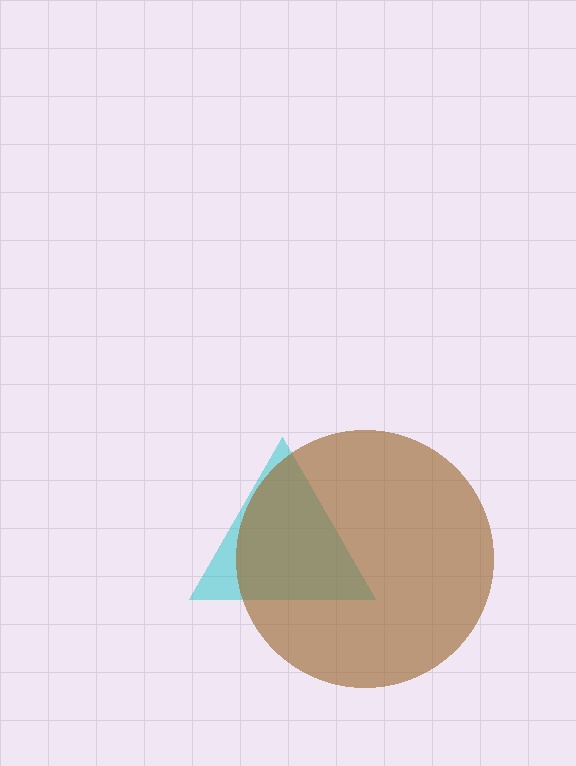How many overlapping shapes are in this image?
There are 2 overlapping shapes in the image.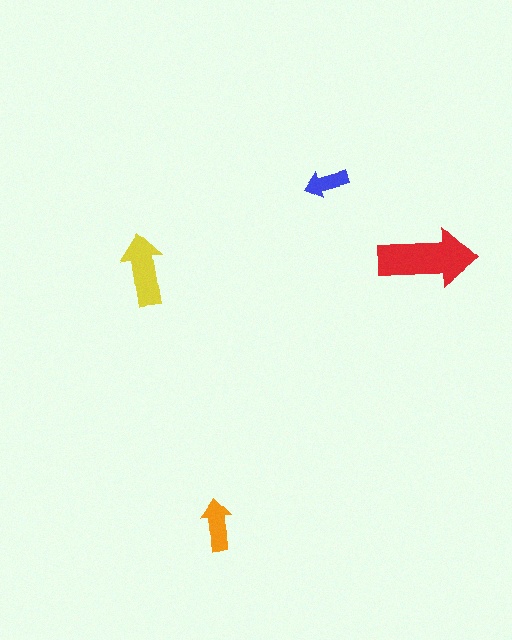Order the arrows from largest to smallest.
the red one, the yellow one, the orange one, the blue one.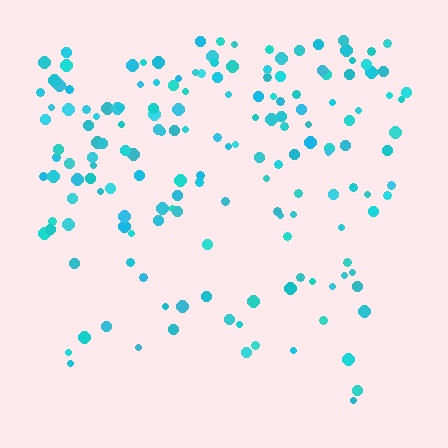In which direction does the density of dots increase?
From bottom to top, with the top side densest.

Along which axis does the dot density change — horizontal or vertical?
Vertical.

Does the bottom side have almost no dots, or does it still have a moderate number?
Still a moderate number, just noticeably fewer than the top.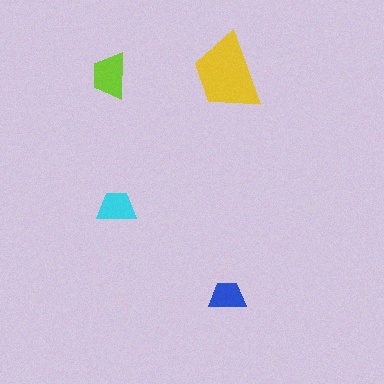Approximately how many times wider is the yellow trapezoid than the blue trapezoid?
About 2 times wider.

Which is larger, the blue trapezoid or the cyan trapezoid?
The cyan one.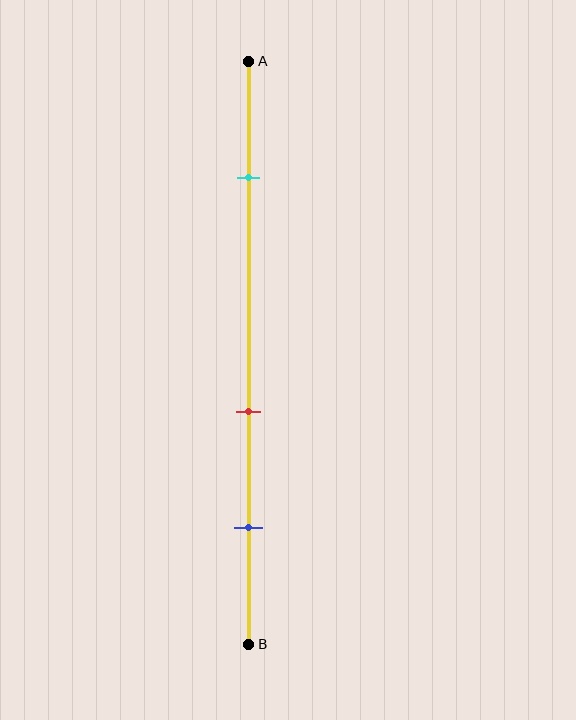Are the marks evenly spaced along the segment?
No, the marks are not evenly spaced.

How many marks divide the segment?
There are 3 marks dividing the segment.